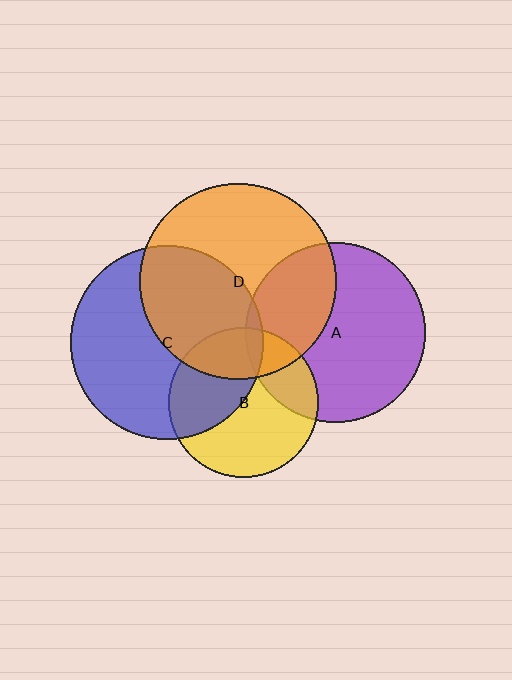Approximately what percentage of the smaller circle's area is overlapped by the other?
Approximately 40%.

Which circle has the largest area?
Circle D (orange).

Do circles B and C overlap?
Yes.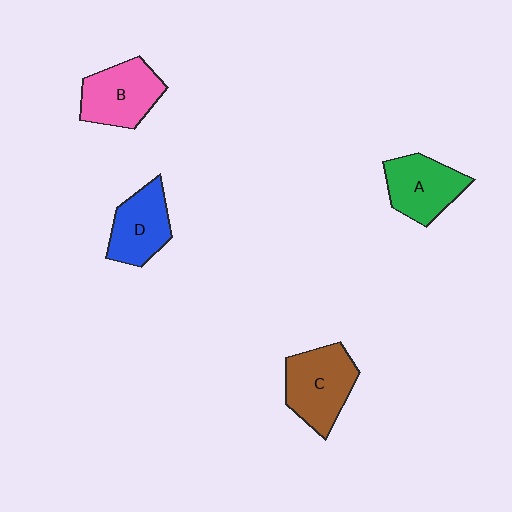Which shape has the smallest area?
Shape D (blue).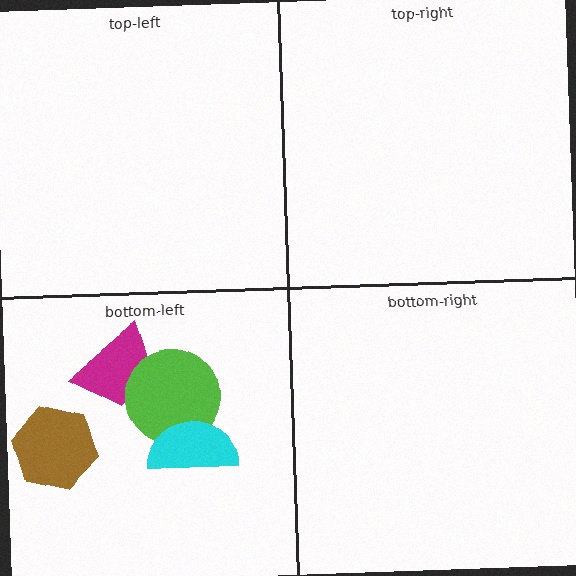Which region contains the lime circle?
The bottom-left region.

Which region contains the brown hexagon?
The bottom-left region.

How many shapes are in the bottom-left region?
4.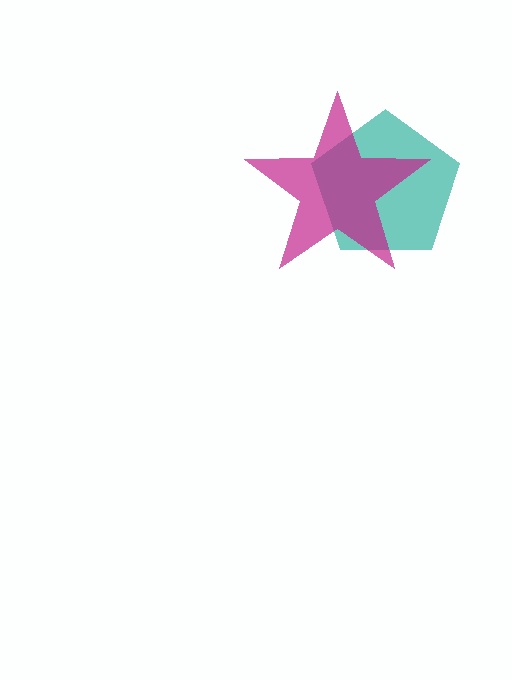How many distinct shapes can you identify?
There are 2 distinct shapes: a teal pentagon, a magenta star.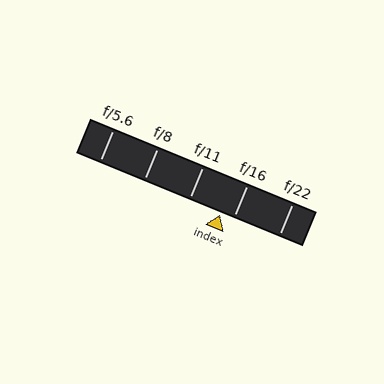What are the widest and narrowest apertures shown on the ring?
The widest aperture shown is f/5.6 and the narrowest is f/22.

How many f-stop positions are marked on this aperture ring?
There are 5 f-stop positions marked.